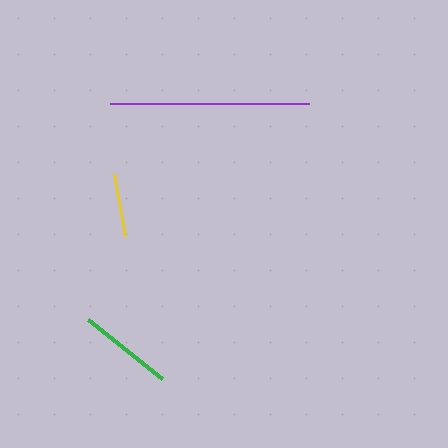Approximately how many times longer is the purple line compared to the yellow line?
The purple line is approximately 3.2 times the length of the yellow line.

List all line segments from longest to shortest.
From longest to shortest: purple, green, yellow.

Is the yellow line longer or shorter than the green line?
The green line is longer than the yellow line.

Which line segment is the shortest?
The yellow line is the shortest at approximately 62 pixels.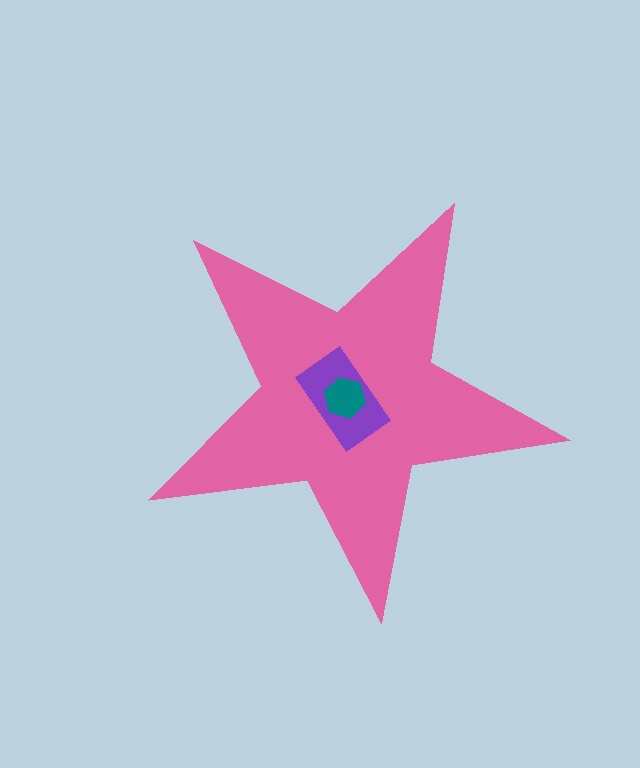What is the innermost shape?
The teal hexagon.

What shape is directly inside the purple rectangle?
The teal hexagon.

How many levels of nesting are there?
3.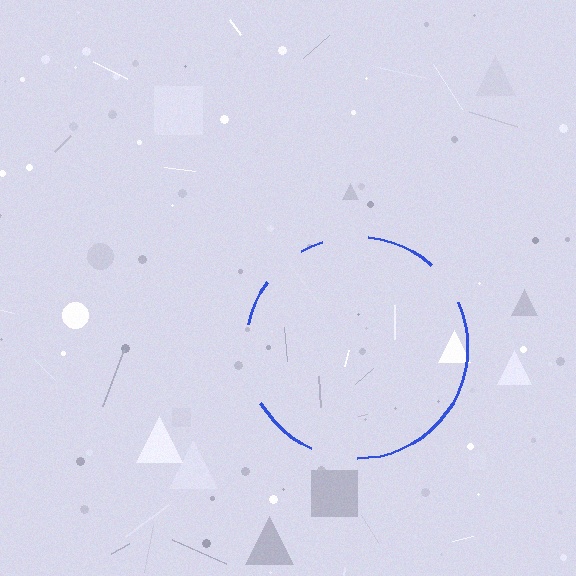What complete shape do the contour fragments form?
The contour fragments form a circle.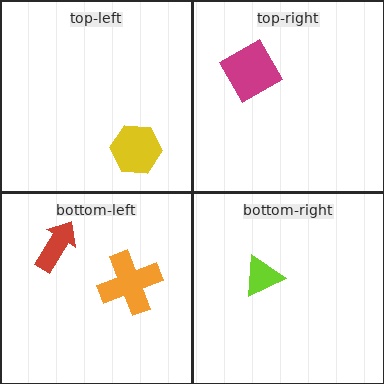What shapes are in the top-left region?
The yellow hexagon.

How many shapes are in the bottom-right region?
1.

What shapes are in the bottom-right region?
The lime triangle.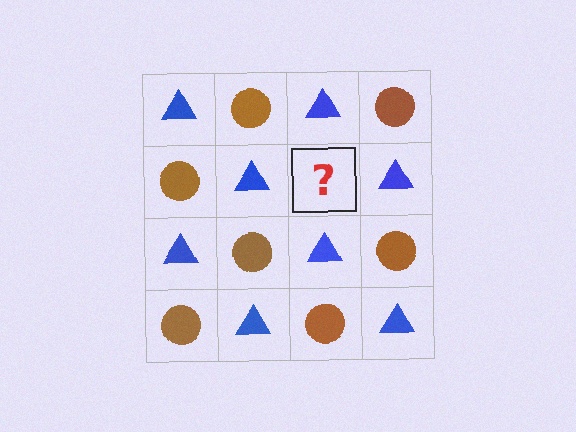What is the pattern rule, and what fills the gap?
The rule is that it alternates blue triangle and brown circle in a checkerboard pattern. The gap should be filled with a brown circle.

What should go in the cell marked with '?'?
The missing cell should contain a brown circle.